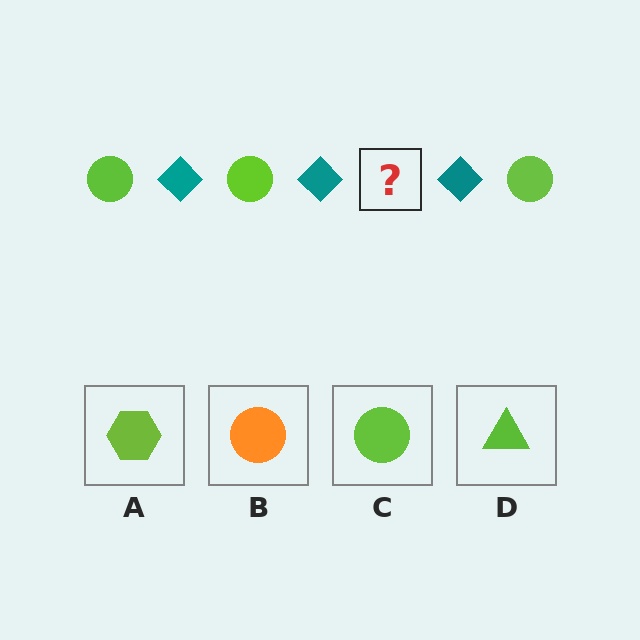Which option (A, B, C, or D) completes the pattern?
C.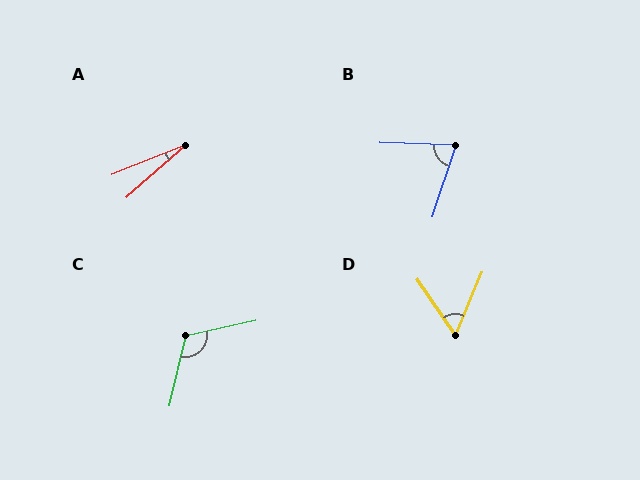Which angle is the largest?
C, at approximately 116 degrees.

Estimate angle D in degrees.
Approximately 56 degrees.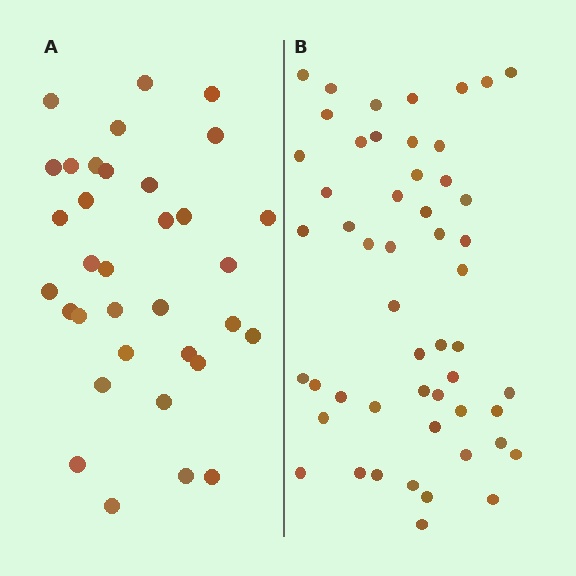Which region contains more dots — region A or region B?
Region B (the right region) has more dots.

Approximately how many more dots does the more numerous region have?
Region B has approximately 20 more dots than region A.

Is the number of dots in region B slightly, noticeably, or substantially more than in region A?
Region B has substantially more. The ratio is roughly 1.5 to 1.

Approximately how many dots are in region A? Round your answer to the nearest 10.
About 30 dots. (The exact count is 34, which rounds to 30.)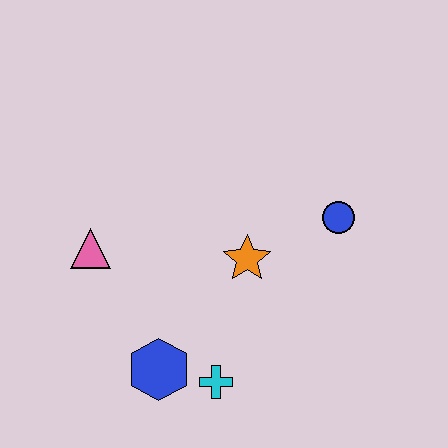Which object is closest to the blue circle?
The orange star is closest to the blue circle.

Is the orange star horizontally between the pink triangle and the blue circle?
Yes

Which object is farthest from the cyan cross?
The blue circle is farthest from the cyan cross.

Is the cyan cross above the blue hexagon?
No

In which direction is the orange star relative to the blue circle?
The orange star is to the left of the blue circle.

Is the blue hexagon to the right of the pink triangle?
Yes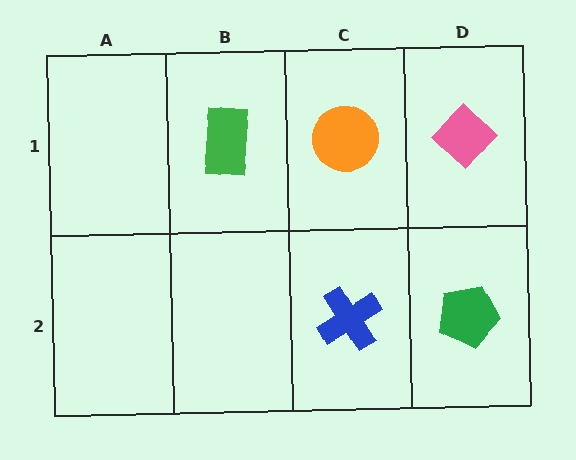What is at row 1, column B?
A green rectangle.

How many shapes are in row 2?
2 shapes.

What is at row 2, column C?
A blue cross.